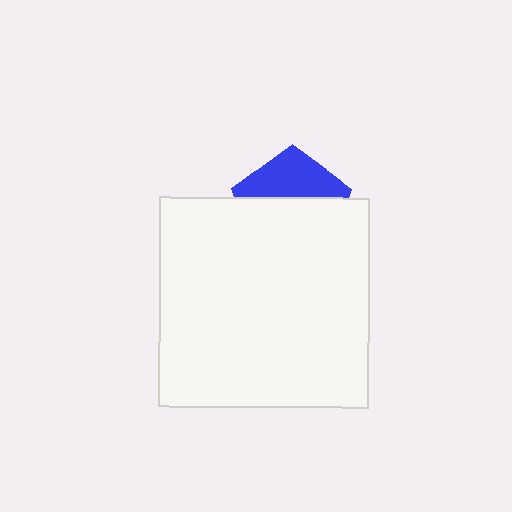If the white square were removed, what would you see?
You would see the complete blue pentagon.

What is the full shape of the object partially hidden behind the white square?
The partially hidden object is a blue pentagon.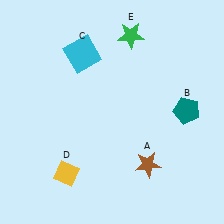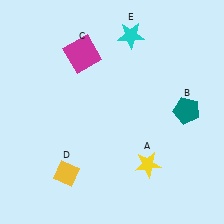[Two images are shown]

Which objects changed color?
A changed from brown to yellow. C changed from cyan to magenta. E changed from green to cyan.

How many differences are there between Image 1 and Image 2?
There are 3 differences between the two images.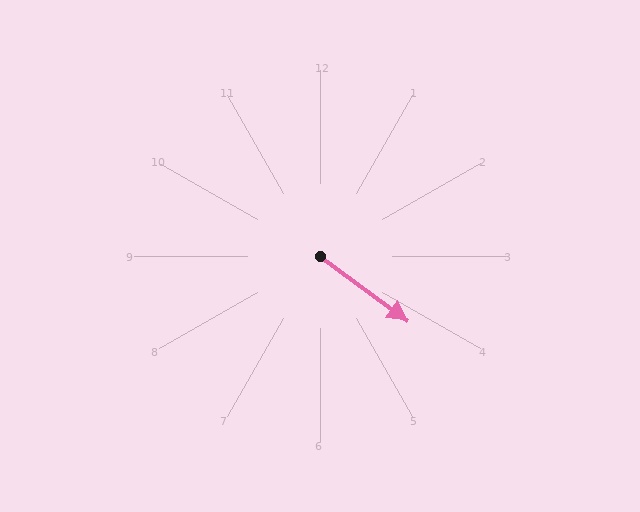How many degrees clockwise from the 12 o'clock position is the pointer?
Approximately 127 degrees.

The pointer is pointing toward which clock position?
Roughly 4 o'clock.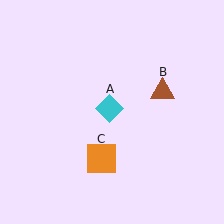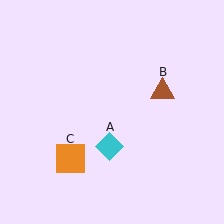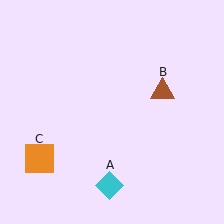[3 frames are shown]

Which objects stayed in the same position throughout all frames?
Brown triangle (object B) remained stationary.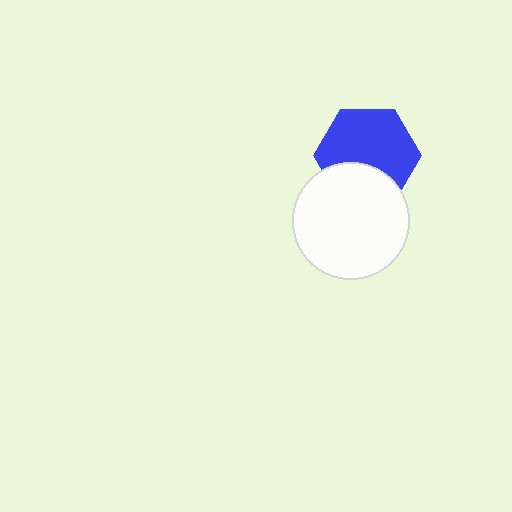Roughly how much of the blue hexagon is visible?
Most of it is visible (roughly 69%).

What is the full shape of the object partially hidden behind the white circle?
The partially hidden object is a blue hexagon.